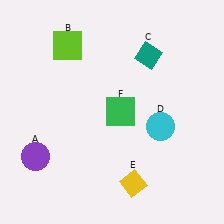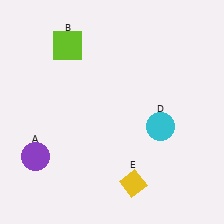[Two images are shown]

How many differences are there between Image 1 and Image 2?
There are 2 differences between the two images.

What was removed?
The green square (F), the teal diamond (C) were removed in Image 2.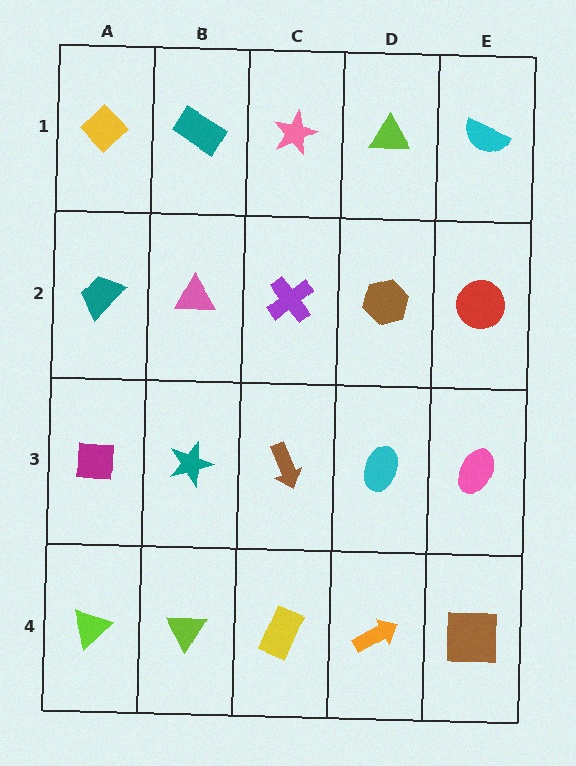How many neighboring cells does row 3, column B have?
4.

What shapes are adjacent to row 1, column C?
A purple cross (row 2, column C), a teal rectangle (row 1, column B), a lime triangle (row 1, column D).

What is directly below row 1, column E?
A red circle.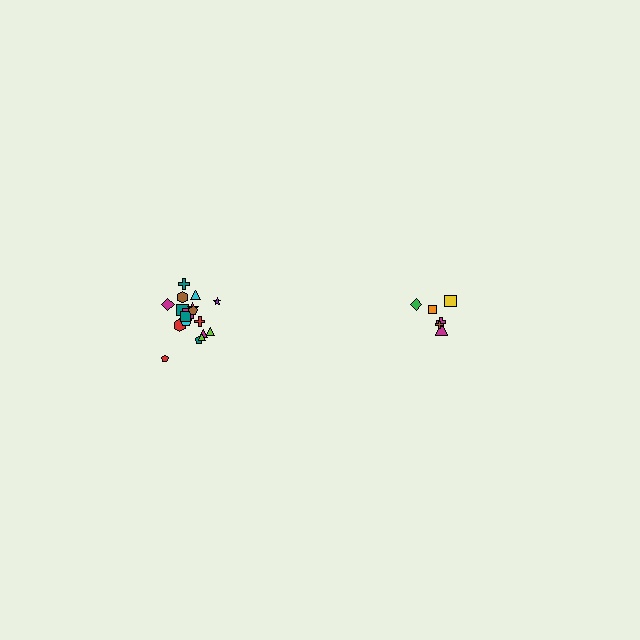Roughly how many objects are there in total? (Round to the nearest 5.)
Roughly 25 objects in total.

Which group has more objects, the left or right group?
The left group.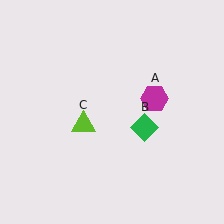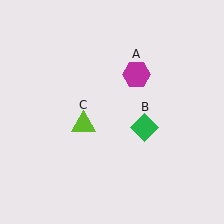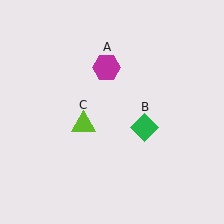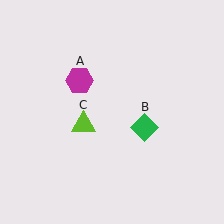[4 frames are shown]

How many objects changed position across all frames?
1 object changed position: magenta hexagon (object A).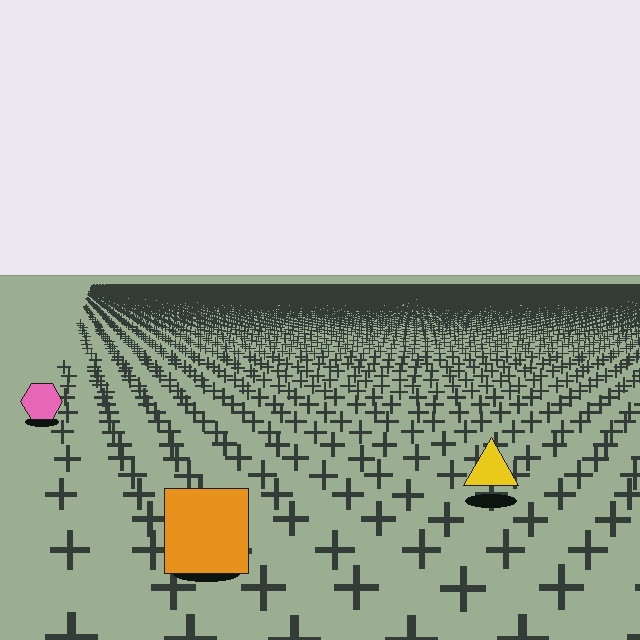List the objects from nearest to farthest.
From nearest to farthest: the orange square, the yellow triangle, the pink hexagon.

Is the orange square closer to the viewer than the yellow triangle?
Yes. The orange square is closer — you can tell from the texture gradient: the ground texture is coarser near it.